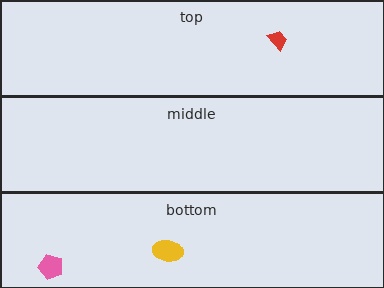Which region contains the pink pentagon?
The bottom region.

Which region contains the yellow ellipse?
The bottom region.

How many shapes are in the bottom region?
2.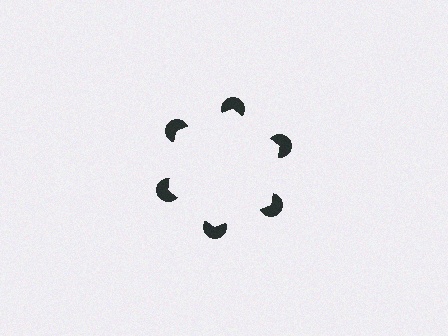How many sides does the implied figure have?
6 sides.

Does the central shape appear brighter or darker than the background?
It typically appears slightly brighter than the background, even though no actual brightness change is drawn.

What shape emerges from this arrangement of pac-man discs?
An illusory hexagon — its edges are inferred from the aligned wedge cuts in the pac-man discs, not physically drawn.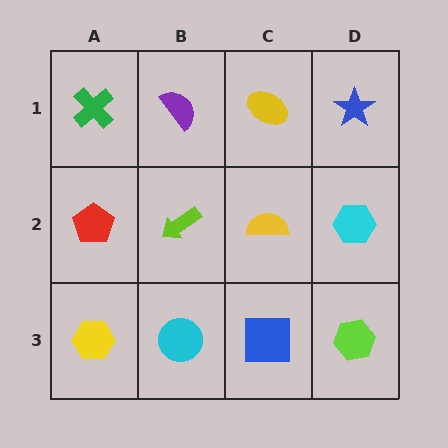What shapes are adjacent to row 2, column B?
A purple semicircle (row 1, column B), a cyan circle (row 3, column B), a red pentagon (row 2, column A), a yellow semicircle (row 2, column C).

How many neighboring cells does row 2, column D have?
3.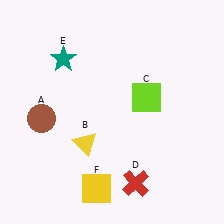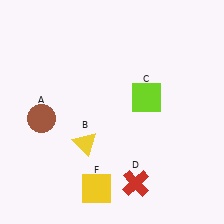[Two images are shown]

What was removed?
The teal star (E) was removed in Image 2.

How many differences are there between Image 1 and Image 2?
There is 1 difference between the two images.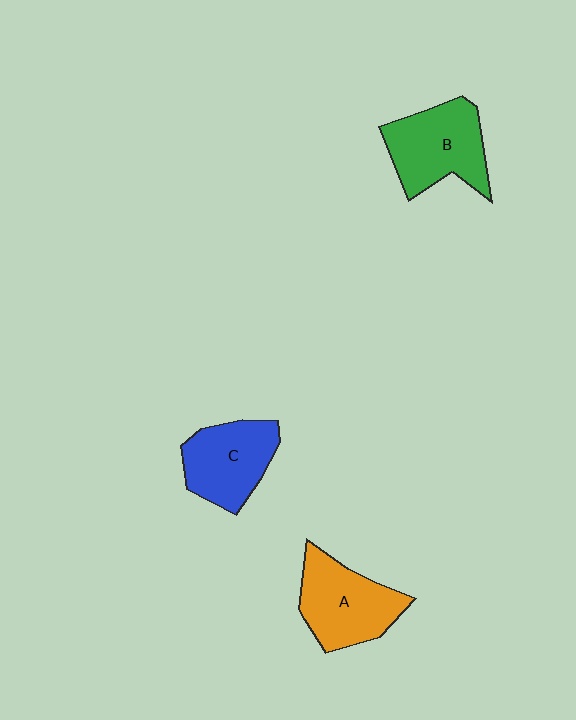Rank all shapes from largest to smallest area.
From largest to smallest: B (green), A (orange), C (blue).